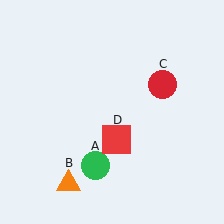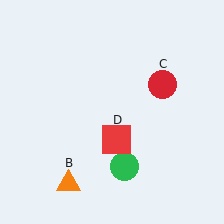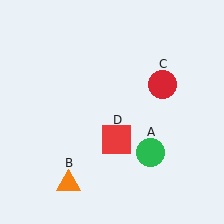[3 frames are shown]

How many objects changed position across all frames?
1 object changed position: green circle (object A).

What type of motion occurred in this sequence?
The green circle (object A) rotated counterclockwise around the center of the scene.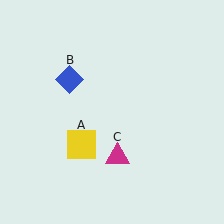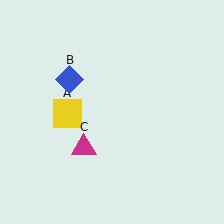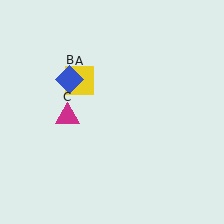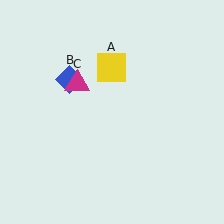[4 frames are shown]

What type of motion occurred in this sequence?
The yellow square (object A), magenta triangle (object C) rotated clockwise around the center of the scene.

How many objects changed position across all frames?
2 objects changed position: yellow square (object A), magenta triangle (object C).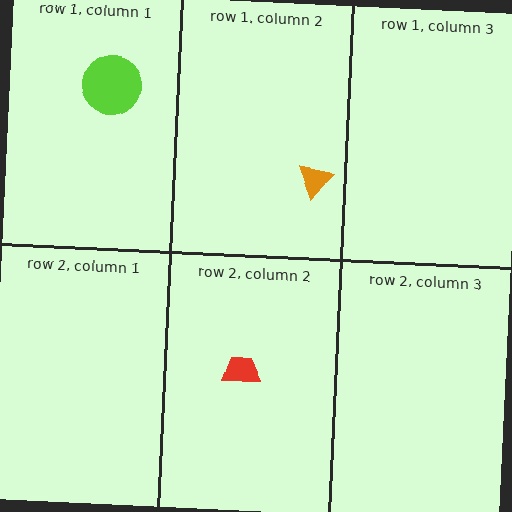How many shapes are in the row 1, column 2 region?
1.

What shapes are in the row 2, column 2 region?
The red trapezoid.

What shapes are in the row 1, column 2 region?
The orange triangle.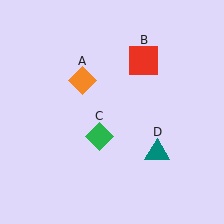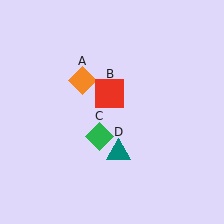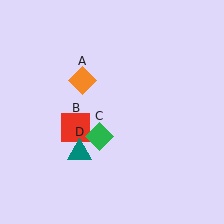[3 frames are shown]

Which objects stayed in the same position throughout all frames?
Orange diamond (object A) and green diamond (object C) remained stationary.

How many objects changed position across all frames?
2 objects changed position: red square (object B), teal triangle (object D).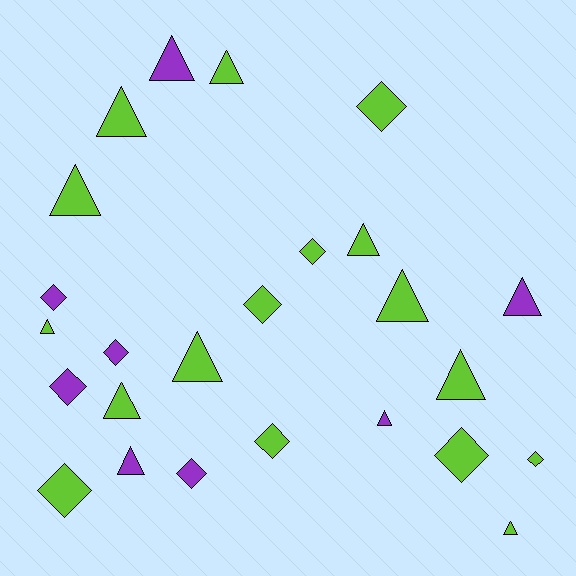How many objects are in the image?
There are 25 objects.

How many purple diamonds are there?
There are 4 purple diamonds.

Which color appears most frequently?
Lime, with 17 objects.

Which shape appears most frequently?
Triangle, with 14 objects.